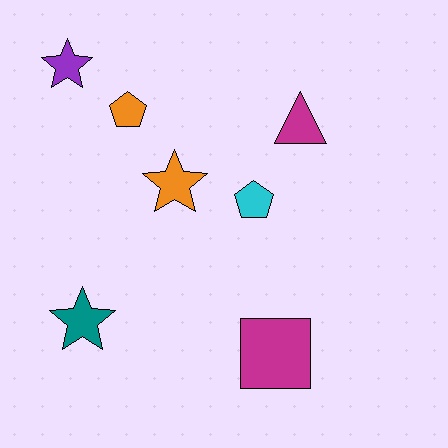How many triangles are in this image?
There is 1 triangle.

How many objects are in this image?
There are 7 objects.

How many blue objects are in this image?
There are no blue objects.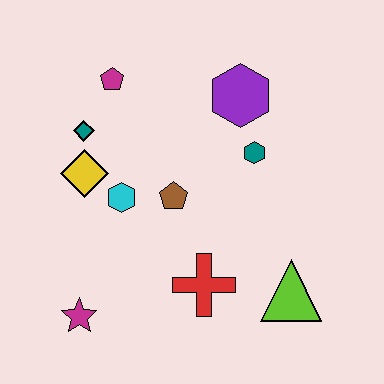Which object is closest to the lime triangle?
The red cross is closest to the lime triangle.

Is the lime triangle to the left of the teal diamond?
No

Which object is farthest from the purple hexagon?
The magenta star is farthest from the purple hexagon.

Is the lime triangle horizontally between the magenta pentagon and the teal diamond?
No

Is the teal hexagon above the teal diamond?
No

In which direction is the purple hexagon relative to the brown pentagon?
The purple hexagon is above the brown pentagon.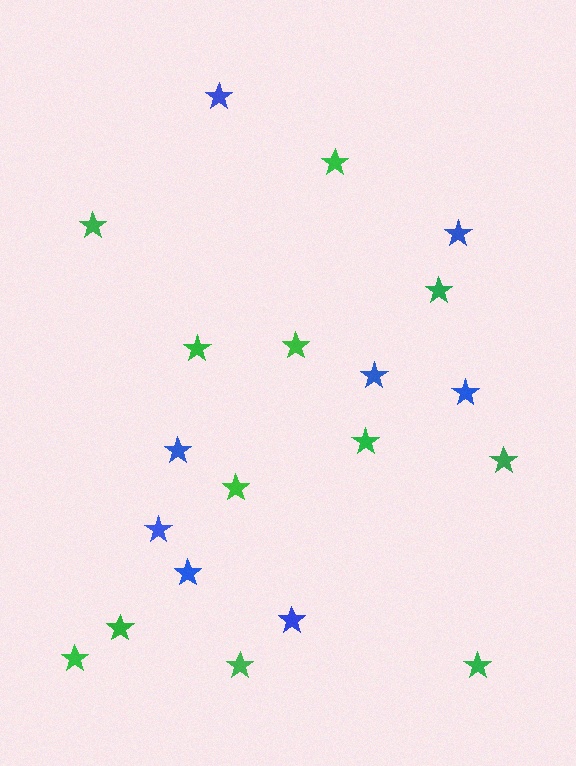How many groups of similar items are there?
There are 2 groups: one group of blue stars (8) and one group of green stars (12).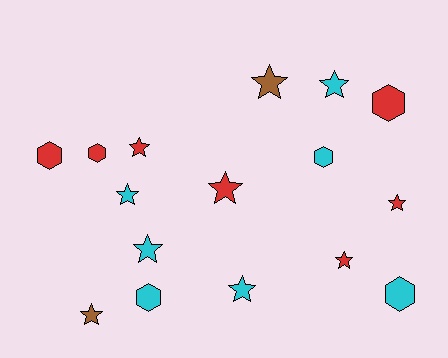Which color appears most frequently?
Cyan, with 7 objects.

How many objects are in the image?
There are 16 objects.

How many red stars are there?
There are 4 red stars.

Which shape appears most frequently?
Star, with 10 objects.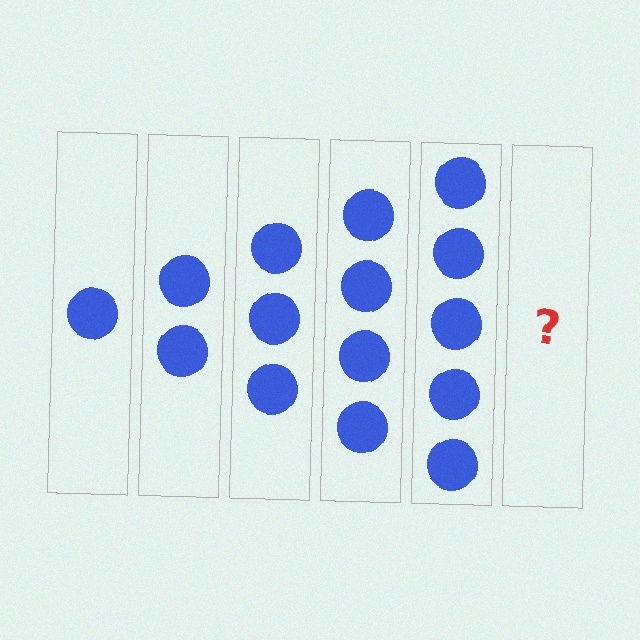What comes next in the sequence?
The next element should be 6 circles.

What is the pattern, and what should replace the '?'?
The pattern is that each step adds one more circle. The '?' should be 6 circles.